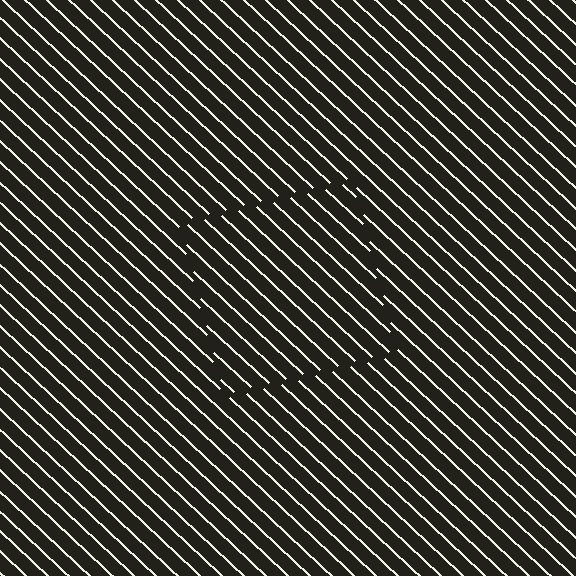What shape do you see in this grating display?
An illusory square. The interior of the shape contains the same grating, shifted by half a period — the contour is defined by the phase discontinuity where line-ends from the inner and outer gratings abut.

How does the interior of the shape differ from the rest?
The interior of the shape contains the same grating, shifted by half a period — the contour is defined by the phase discontinuity where line-ends from the inner and outer gratings abut.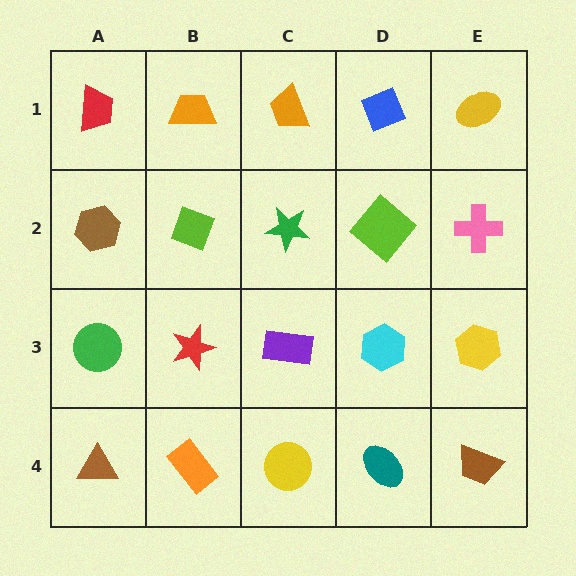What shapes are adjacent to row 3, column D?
A lime diamond (row 2, column D), a teal ellipse (row 4, column D), a purple rectangle (row 3, column C), a yellow hexagon (row 3, column E).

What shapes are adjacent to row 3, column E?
A pink cross (row 2, column E), a brown trapezoid (row 4, column E), a cyan hexagon (row 3, column D).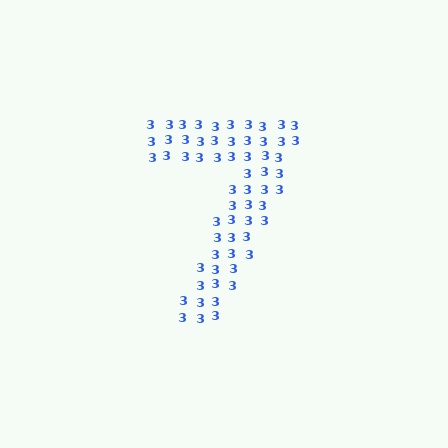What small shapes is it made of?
It is made of small digit 3's.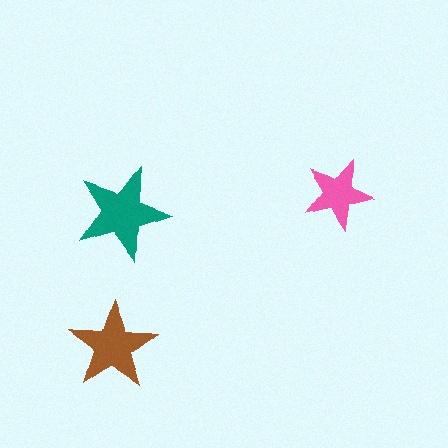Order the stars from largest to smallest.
the teal one, the brown one, the pink one.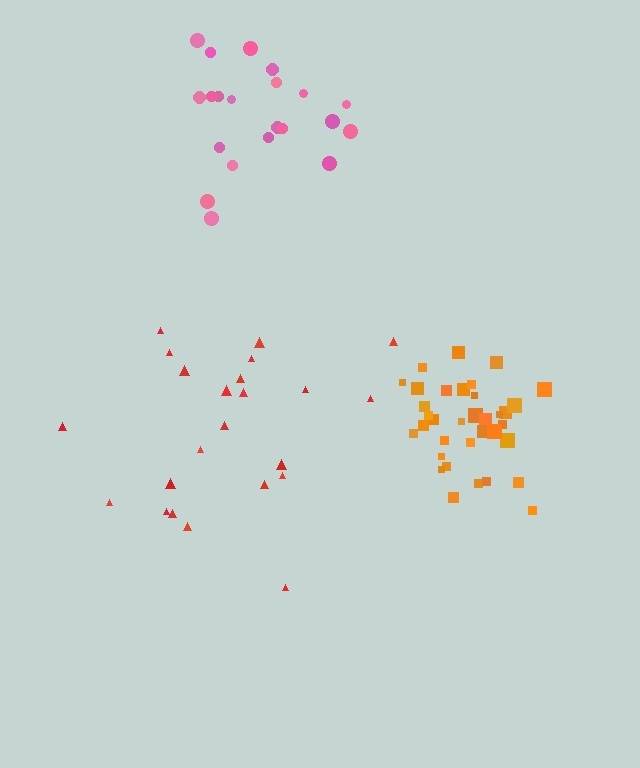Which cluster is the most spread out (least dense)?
Red.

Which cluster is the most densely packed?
Orange.